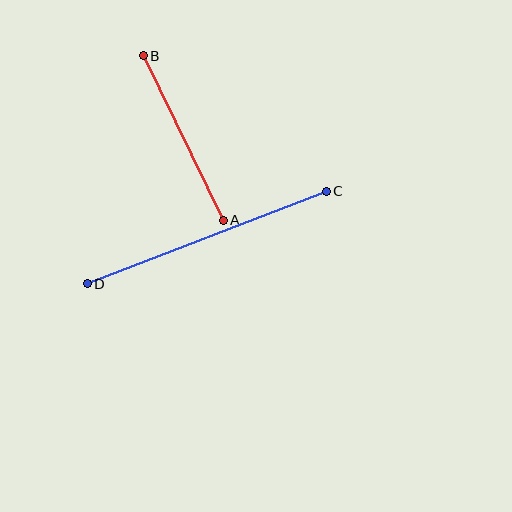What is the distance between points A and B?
The distance is approximately 183 pixels.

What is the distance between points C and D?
The distance is approximately 256 pixels.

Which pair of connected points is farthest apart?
Points C and D are farthest apart.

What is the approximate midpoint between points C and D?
The midpoint is at approximately (207, 237) pixels.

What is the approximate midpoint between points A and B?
The midpoint is at approximately (183, 138) pixels.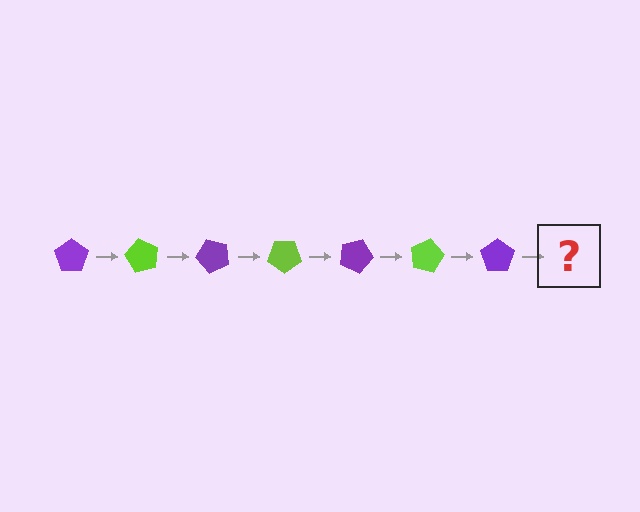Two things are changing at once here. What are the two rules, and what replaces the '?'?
The two rules are that it rotates 60 degrees each step and the color cycles through purple and lime. The '?' should be a lime pentagon, rotated 420 degrees from the start.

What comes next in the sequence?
The next element should be a lime pentagon, rotated 420 degrees from the start.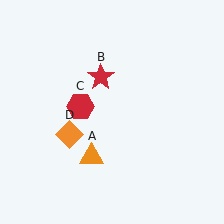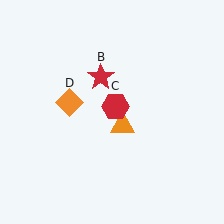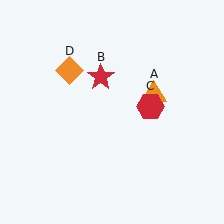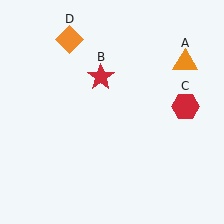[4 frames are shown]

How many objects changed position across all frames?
3 objects changed position: orange triangle (object A), red hexagon (object C), orange diamond (object D).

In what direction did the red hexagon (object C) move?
The red hexagon (object C) moved right.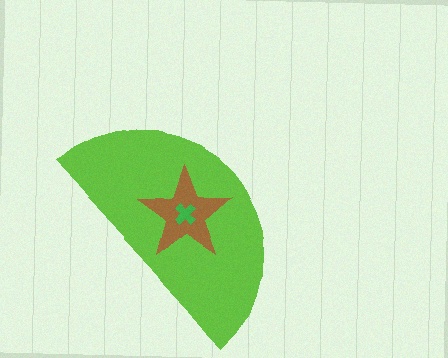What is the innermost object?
The green cross.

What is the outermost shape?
The lime semicircle.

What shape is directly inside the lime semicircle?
The brown star.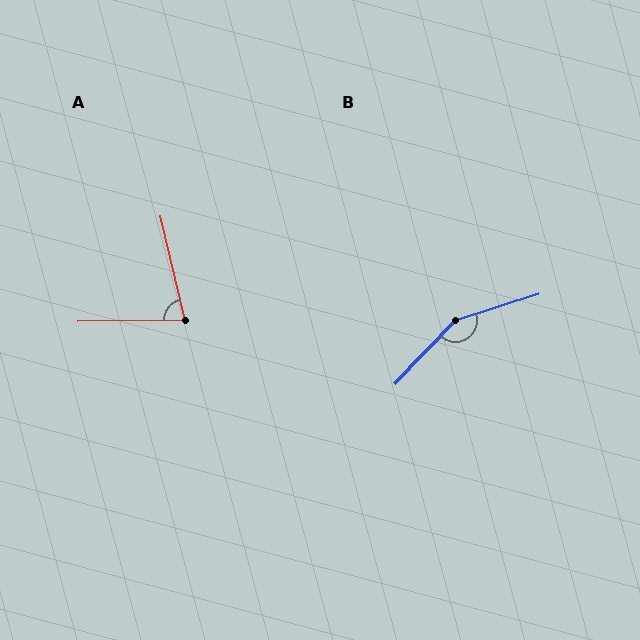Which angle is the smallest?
A, at approximately 78 degrees.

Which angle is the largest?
B, at approximately 151 degrees.